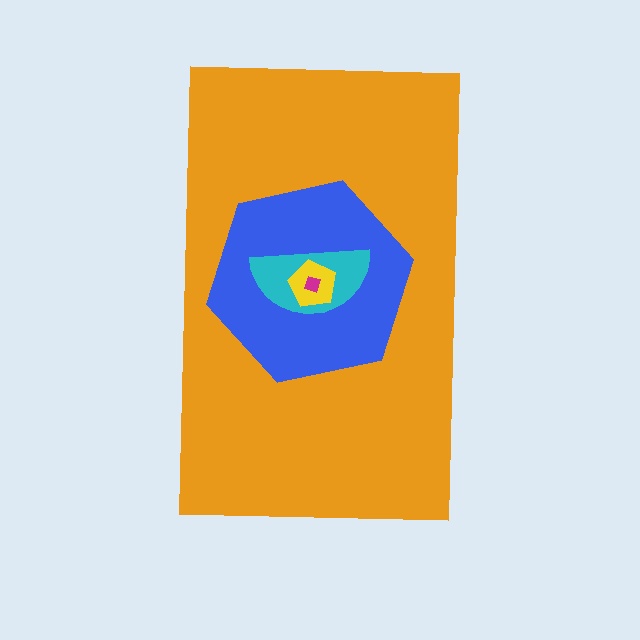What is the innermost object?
The magenta square.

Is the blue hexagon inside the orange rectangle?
Yes.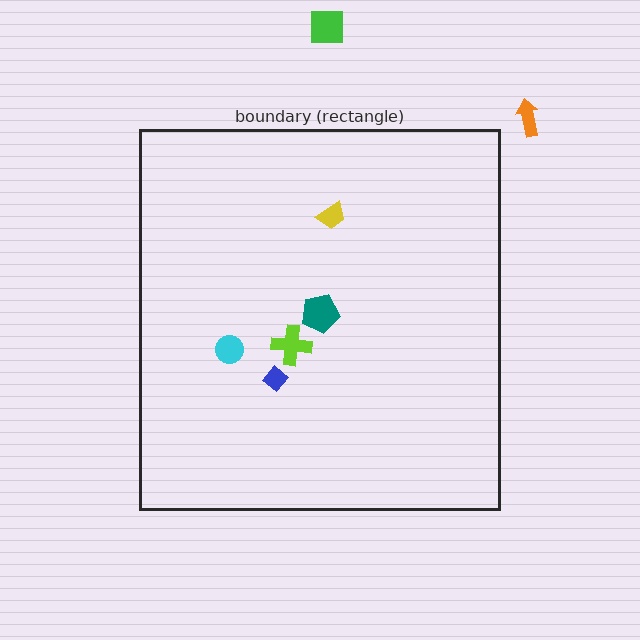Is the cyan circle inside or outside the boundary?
Inside.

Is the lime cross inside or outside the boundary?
Inside.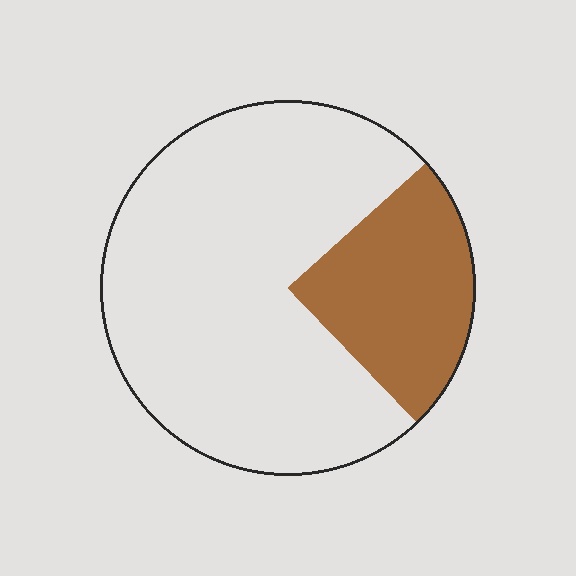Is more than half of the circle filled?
No.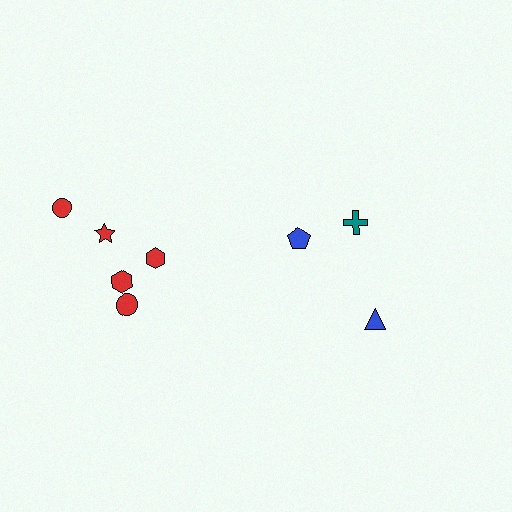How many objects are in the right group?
There are 3 objects.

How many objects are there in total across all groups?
There are 8 objects.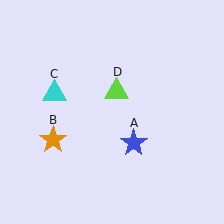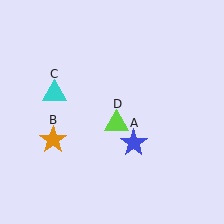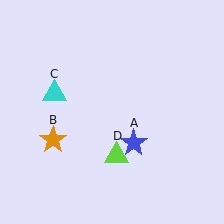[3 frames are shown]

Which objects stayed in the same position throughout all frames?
Blue star (object A) and orange star (object B) and cyan triangle (object C) remained stationary.